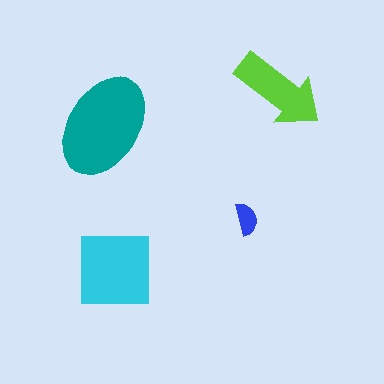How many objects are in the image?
There are 4 objects in the image.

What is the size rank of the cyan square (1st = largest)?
2nd.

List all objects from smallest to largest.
The blue semicircle, the lime arrow, the cyan square, the teal ellipse.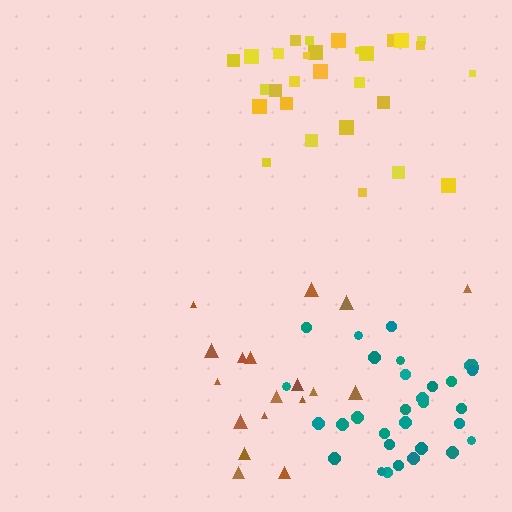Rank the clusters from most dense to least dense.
teal, yellow, brown.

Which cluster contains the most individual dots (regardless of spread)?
Teal (32).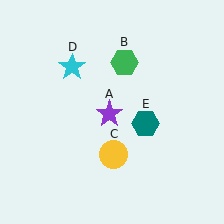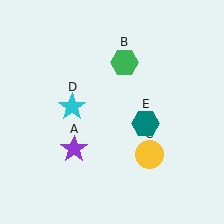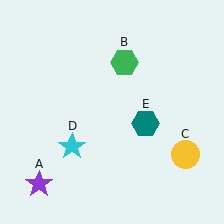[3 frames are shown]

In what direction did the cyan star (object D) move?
The cyan star (object D) moved down.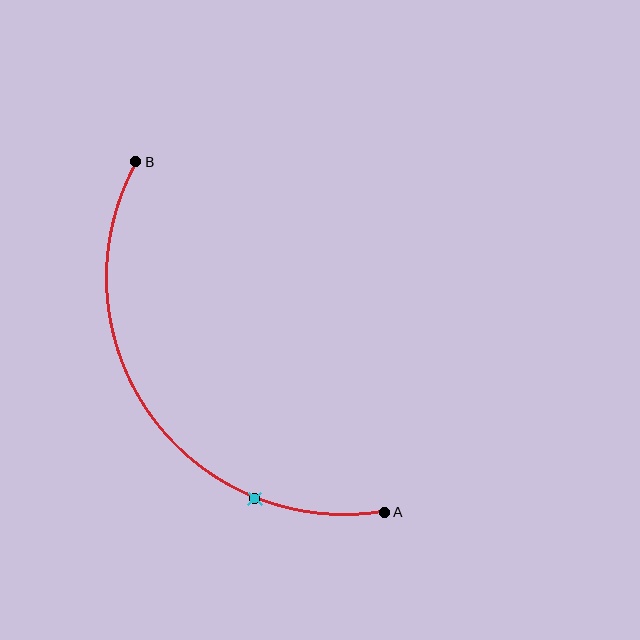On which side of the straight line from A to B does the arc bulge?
The arc bulges below and to the left of the straight line connecting A and B.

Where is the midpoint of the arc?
The arc midpoint is the point on the curve farthest from the straight line joining A and B. It sits below and to the left of that line.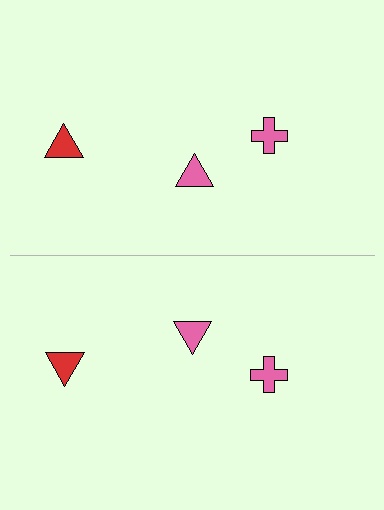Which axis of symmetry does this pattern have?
The pattern has a horizontal axis of symmetry running through the center of the image.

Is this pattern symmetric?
Yes, this pattern has bilateral (reflection) symmetry.